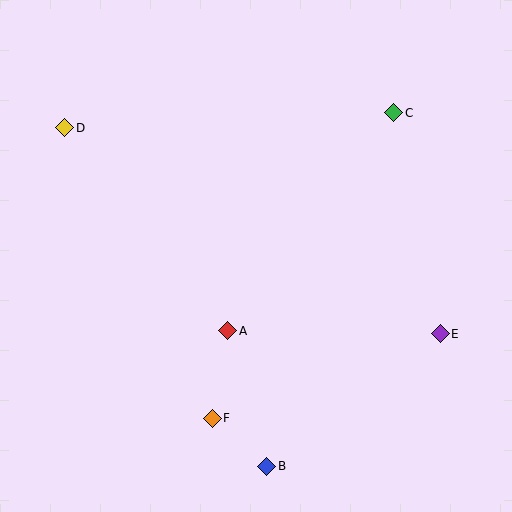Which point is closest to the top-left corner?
Point D is closest to the top-left corner.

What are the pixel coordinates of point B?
Point B is at (267, 466).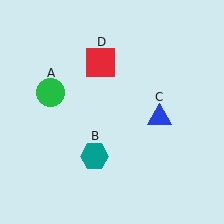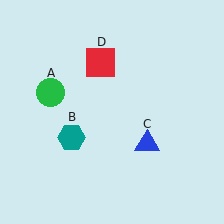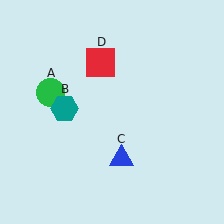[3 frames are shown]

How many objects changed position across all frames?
2 objects changed position: teal hexagon (object B), blue triangle (object C).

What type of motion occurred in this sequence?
The teal hexagon (object B), blue triangle (object C) rotated clockwise around the center of the scene.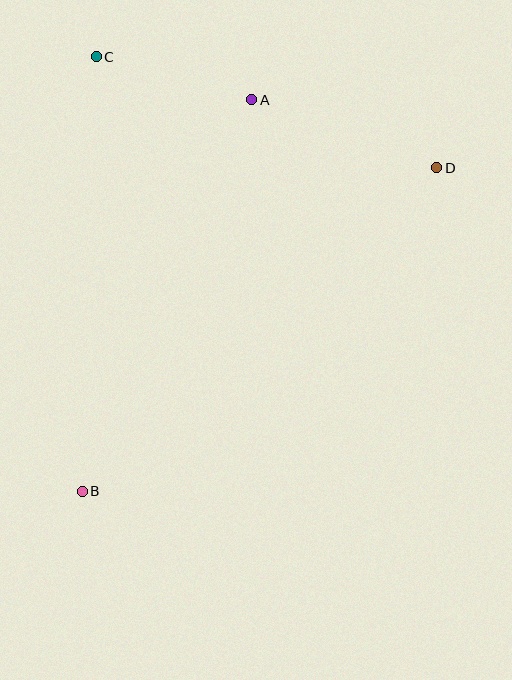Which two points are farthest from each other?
Points B and D are farthest from each other.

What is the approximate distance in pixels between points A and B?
The distance between A and B is approximately 427 pixels.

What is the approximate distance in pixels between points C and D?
The distance between C and D is approximately 358 pixels.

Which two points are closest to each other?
Points A and C are closest to each other.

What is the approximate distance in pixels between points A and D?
The distance between A and D is approximately 197 pixels.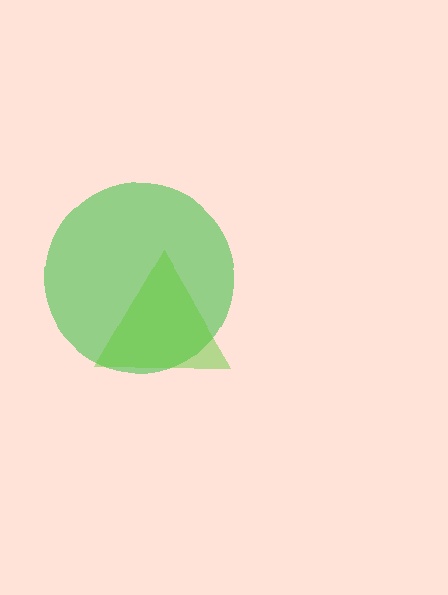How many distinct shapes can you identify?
There are 2 distinct shapes: a green circle, a lime triangle.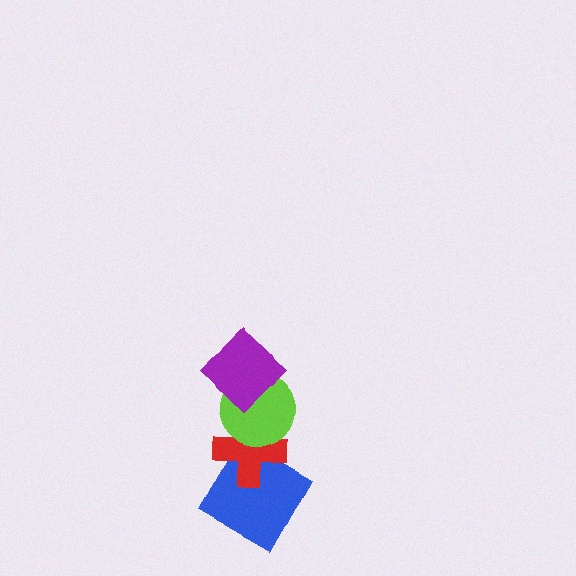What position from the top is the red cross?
The red cross is 3rd from the top.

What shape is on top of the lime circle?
The purple diamond is on top of the lime circle.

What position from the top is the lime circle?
The lime circle is 2nd from the top.